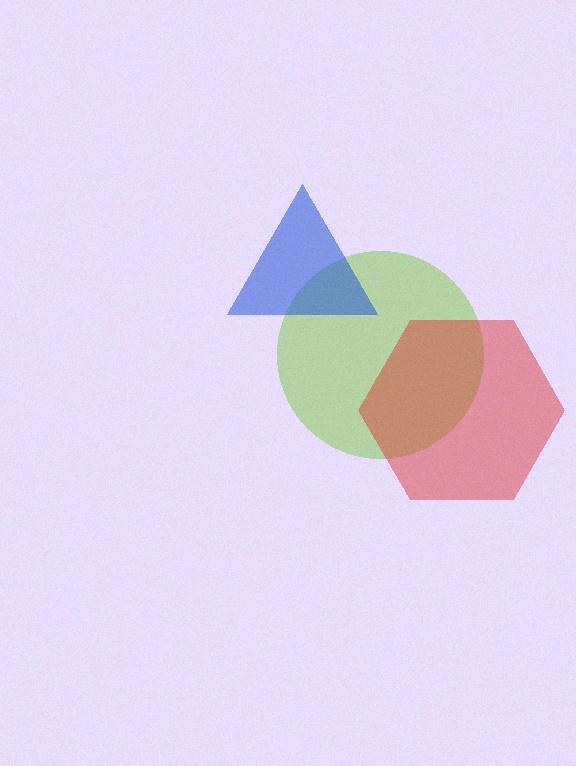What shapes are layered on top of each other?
The layered shapes are: a lime circle, a blue triangle, a red hexagon.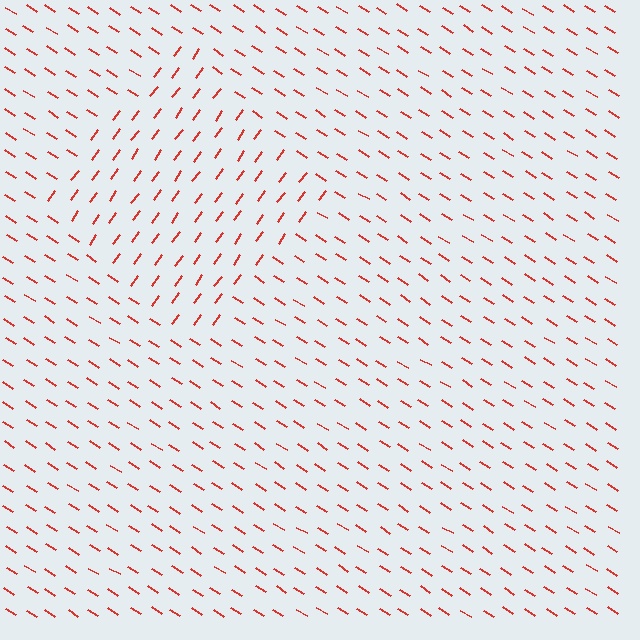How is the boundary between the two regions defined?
The boundary is defined purely by a change in line orientation (approximately 86 degrees difference). All lines are the same color and thickness.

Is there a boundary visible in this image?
Yes, there is a texture boundary formed by a change in line orientation.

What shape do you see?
I see a diamond.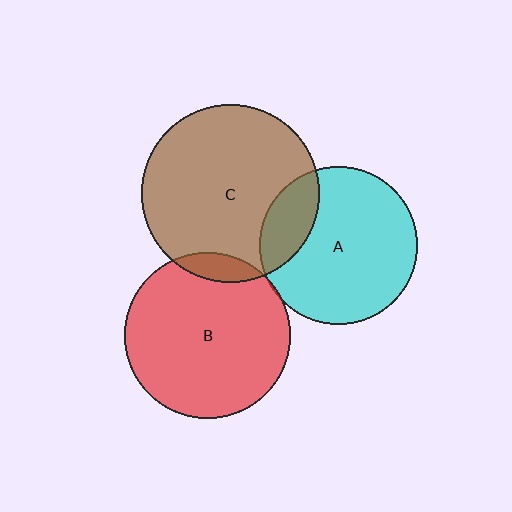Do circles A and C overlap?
Yes.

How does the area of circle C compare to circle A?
Approximately 1.3 times.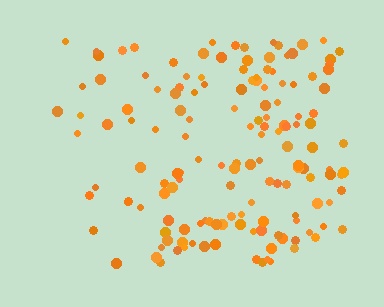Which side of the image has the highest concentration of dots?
The right.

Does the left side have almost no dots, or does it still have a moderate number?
Still a moderate number, just noticeably fewer than the right.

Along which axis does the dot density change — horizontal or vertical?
Horizontal.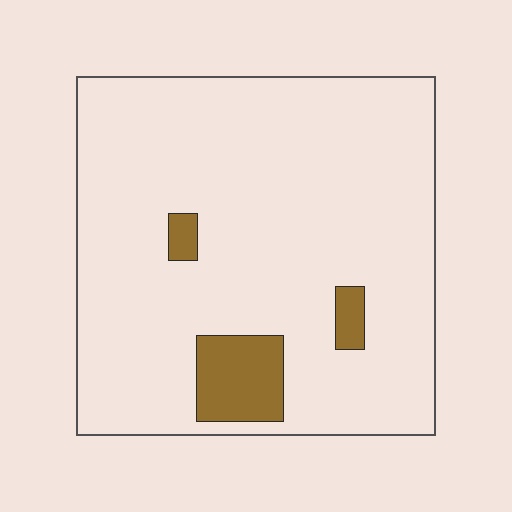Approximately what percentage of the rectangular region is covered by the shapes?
Approximately 10%.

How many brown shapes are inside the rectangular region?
3.